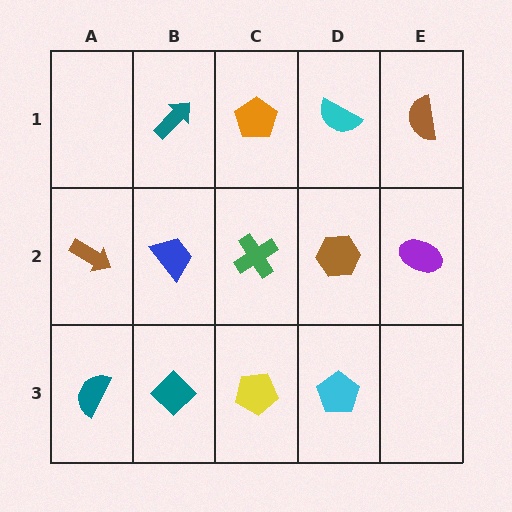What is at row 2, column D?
A brown hexagon.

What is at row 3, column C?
A yellow pentagon.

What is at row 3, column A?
A teal semicircle.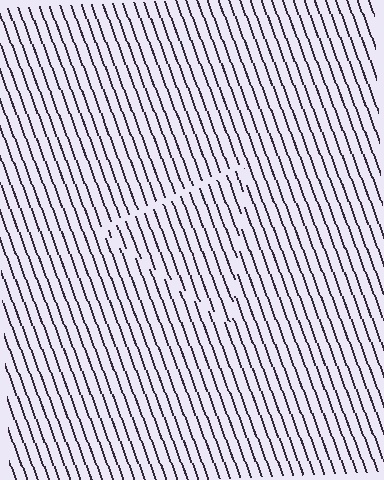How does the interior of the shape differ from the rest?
The interior of the shape contains the same grating, shifted by half a period — the contour is defined by the phase discontinuity where line-ends from the inner and outer gratings abut.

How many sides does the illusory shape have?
3 sides — the line-ends trace a triangle.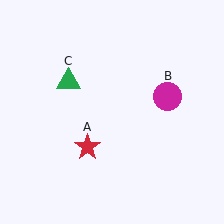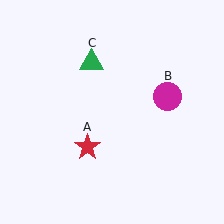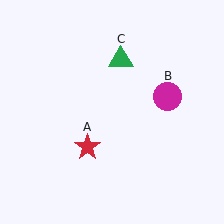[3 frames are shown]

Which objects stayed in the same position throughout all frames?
Red star (object A) and magenta circle (object B) remained stationary.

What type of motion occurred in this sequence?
The green triangle (object C) rotated clockwise around the center of the scene.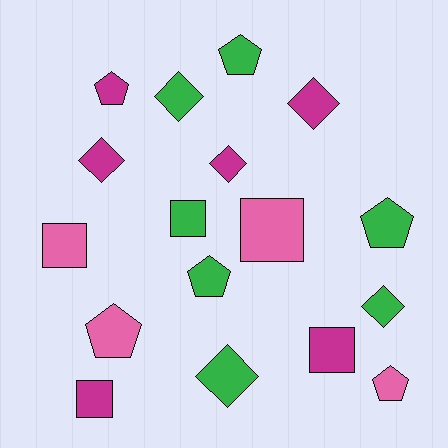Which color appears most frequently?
Green, with 7 objects.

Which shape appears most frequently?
Diamond, with 6 objects.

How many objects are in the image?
There are 17 objects.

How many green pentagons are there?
There are 3 green pentagons.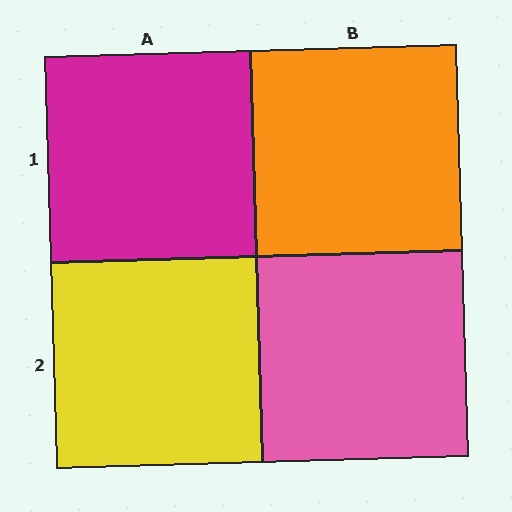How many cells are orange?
1 cell is orange.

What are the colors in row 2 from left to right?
Yellow, pink.